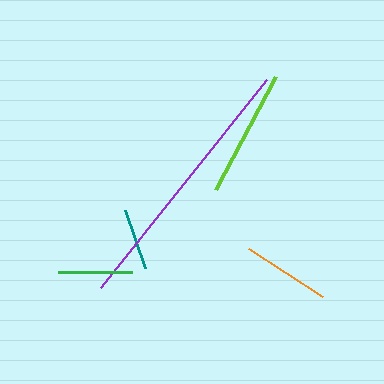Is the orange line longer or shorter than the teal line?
The orange line is longer than the teal line.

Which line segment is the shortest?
The teal line is the shortest at approximately 61 pixels.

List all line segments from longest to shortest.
From longest to shortest: purple, lime, orange, green, teal.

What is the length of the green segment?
The green segment is approximately 74 pixels long.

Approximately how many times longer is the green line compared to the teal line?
The green line is approximately 1.2 times the length of the teal line.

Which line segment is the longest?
The purple line is the longest at approximately 267 pixels.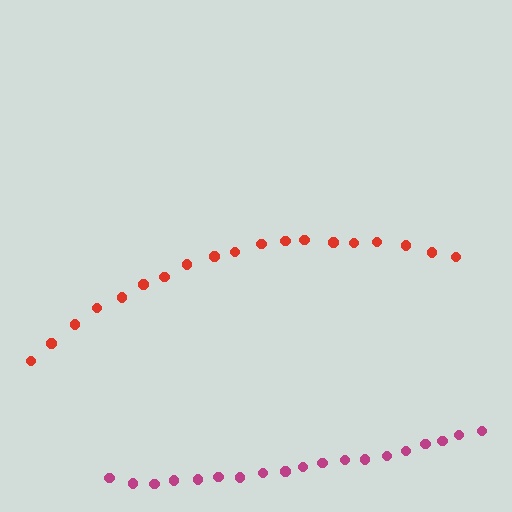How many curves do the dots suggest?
There are 2 distinct paths.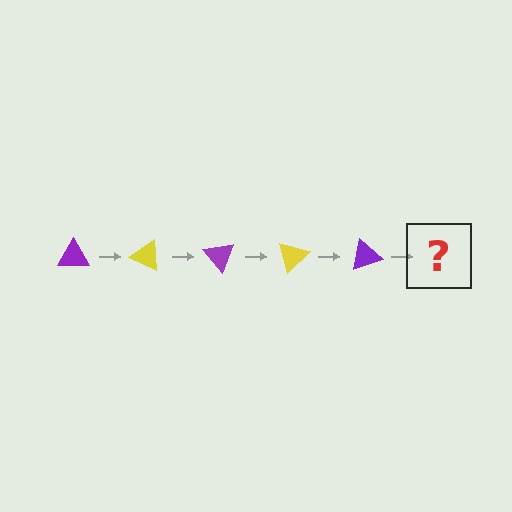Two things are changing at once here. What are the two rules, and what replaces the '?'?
The two rules are that it rotates 25 degrees each step and the color cycles through purple and yellow. The '?' should be a yellow triangle, rotated 125 degrees from the start.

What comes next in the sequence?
The next element should be a yellow triangle, rotated 125 degrees from the start.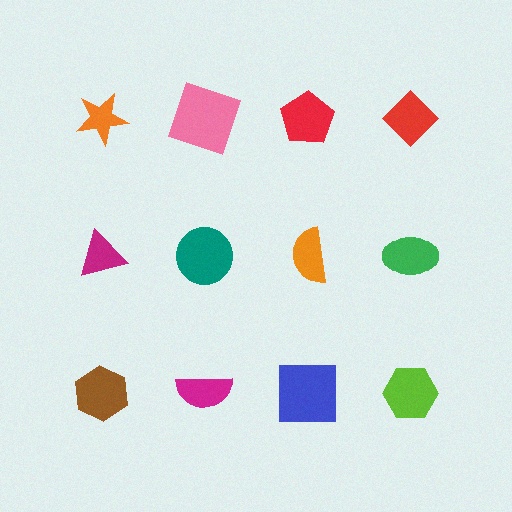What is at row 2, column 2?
A teal circle.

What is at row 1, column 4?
A red diamond.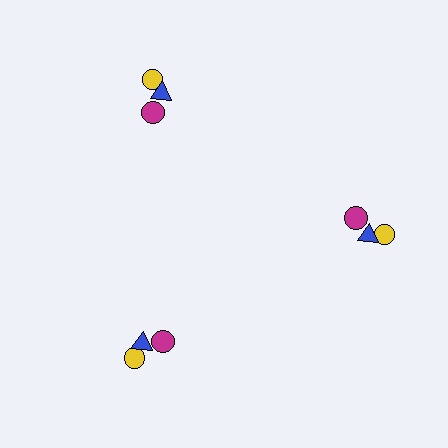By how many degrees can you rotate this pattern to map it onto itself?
The pattern maps onto itself every 120 degrees of rotation.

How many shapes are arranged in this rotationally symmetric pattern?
There are 9 shapes, arranged in 3 groups of 3.